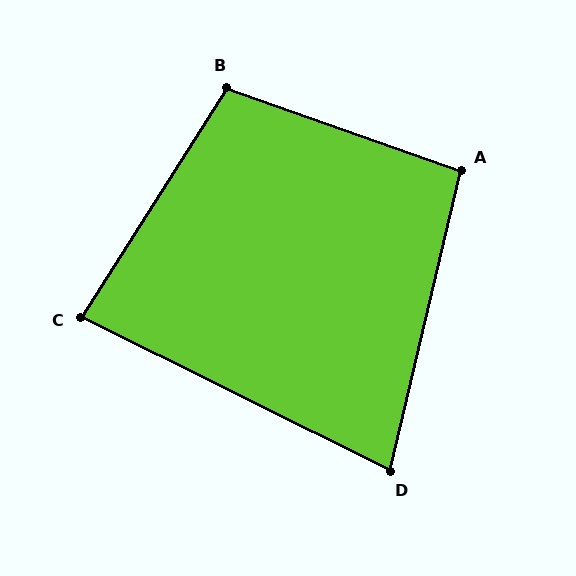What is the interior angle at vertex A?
Approximately 96 degrees (obtuse).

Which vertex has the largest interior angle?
B, at approximately 103 degrees.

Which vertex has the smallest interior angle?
D, at approximately 77 degrees.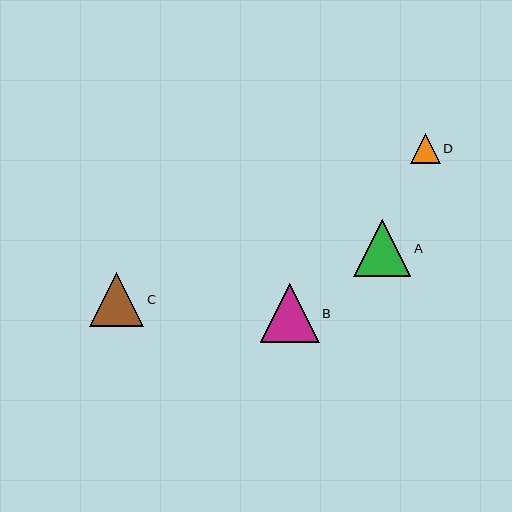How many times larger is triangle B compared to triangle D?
Triangle B is approximately 2.0 times the size of triangle D.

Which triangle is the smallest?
Triangle D is the smallest with a size of approximately 30 pixels.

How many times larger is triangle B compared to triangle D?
Triangle B is approximately 2.0 times the size of triangle D.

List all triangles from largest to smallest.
From largest to smallest: B, A, C, D.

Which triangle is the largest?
Triangle B is the largest with a size of approximately 59 pixels.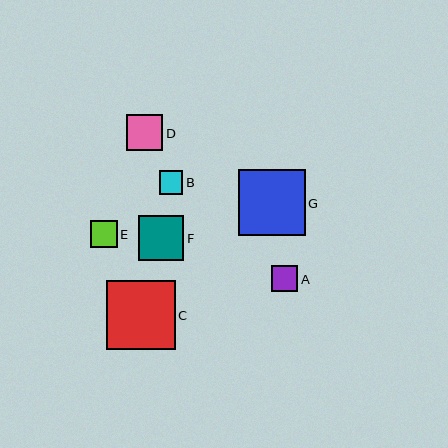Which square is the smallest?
Square B is the smallest with a size of approximately 24 pixels.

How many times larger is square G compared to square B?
Square G is approximately 2.8 times the size of square B.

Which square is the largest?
Square C is the largest with a size of approximately 69 pixels.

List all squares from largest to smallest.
From largest to smallest: C, G, F, D, E, A, B.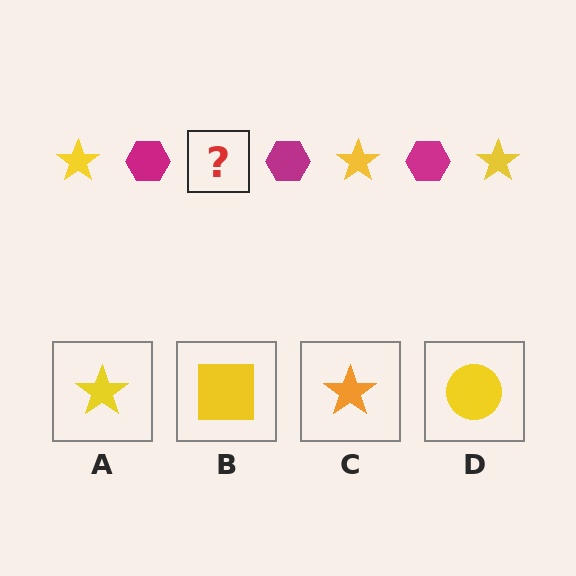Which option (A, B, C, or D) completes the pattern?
A.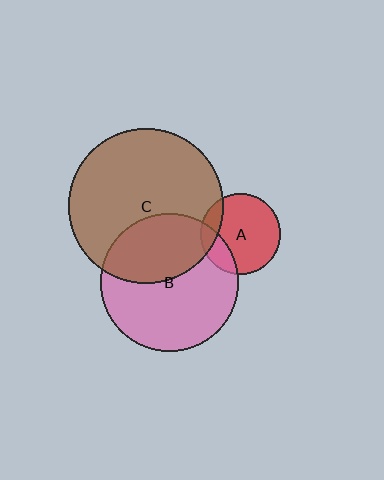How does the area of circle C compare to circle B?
Approximately 1.3 times.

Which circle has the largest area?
Circle C (brown).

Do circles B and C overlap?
Yes.